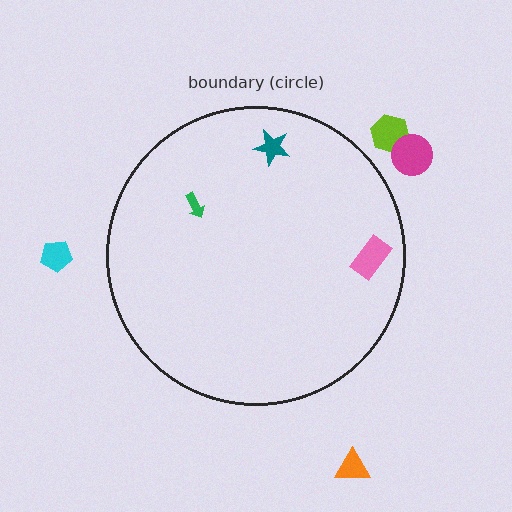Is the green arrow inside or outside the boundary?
Inside.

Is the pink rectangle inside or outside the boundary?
Inside.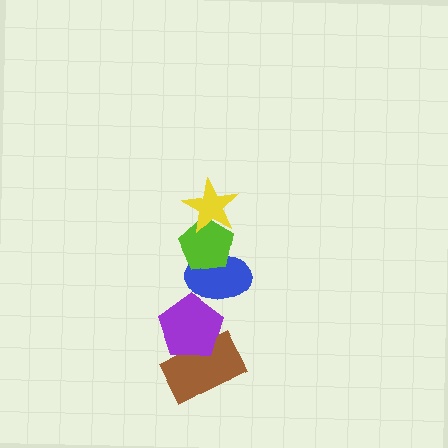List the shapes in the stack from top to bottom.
From top to bottom: the yellow star, the lime pentagon, the blue ellipse, the purple pentagon, the brown rectangle.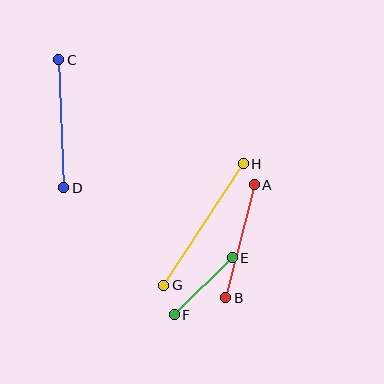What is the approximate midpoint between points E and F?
The midpoint is at approximately (203, 286) pixels.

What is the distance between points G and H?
The distance is approximately 145 pixels.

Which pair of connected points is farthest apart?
Points G and H are farthest apart.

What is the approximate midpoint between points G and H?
The midpoint is at approximately (203, 224) pixels.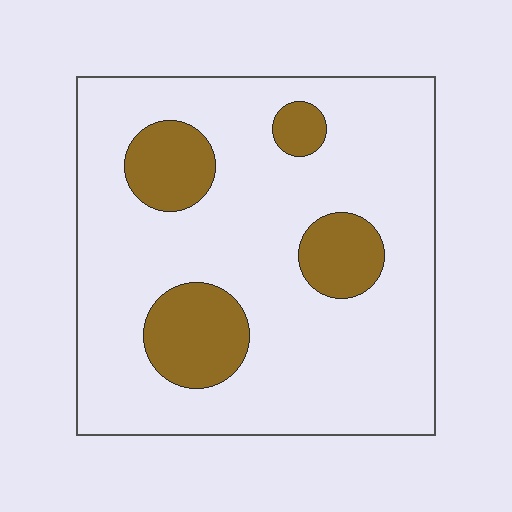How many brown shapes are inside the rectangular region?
4.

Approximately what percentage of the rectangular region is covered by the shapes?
Approximately 20%.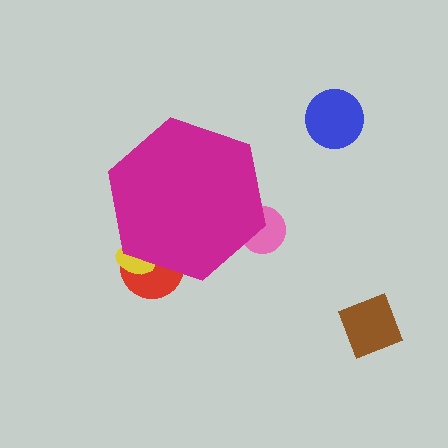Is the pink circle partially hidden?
Yes, the pink circle is partially hidden behind the magenta hexagon.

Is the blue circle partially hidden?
No, the blue circle is fully visible.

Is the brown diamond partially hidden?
No, the brown diamond is fully visible.